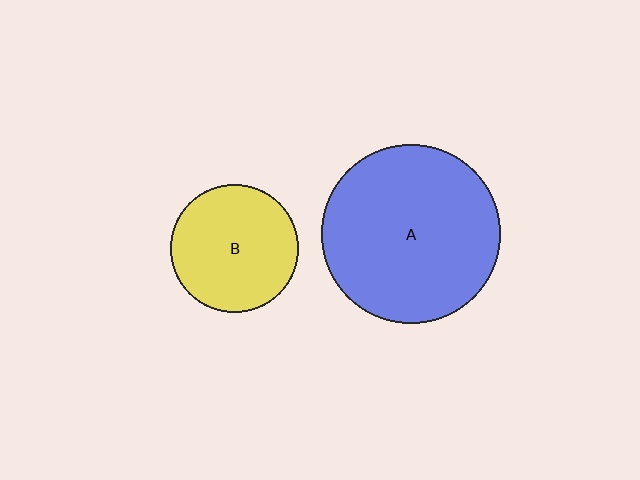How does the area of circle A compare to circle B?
Approximately 1.9 times.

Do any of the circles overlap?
No, none of the circles overlap.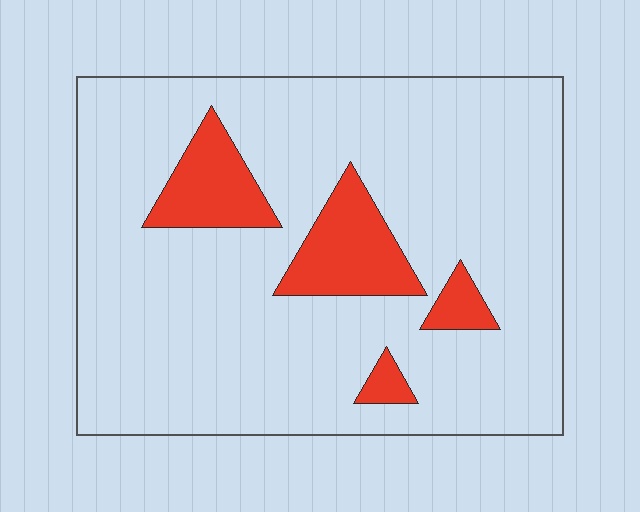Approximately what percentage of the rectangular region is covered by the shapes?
Approximately 15%.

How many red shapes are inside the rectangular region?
4.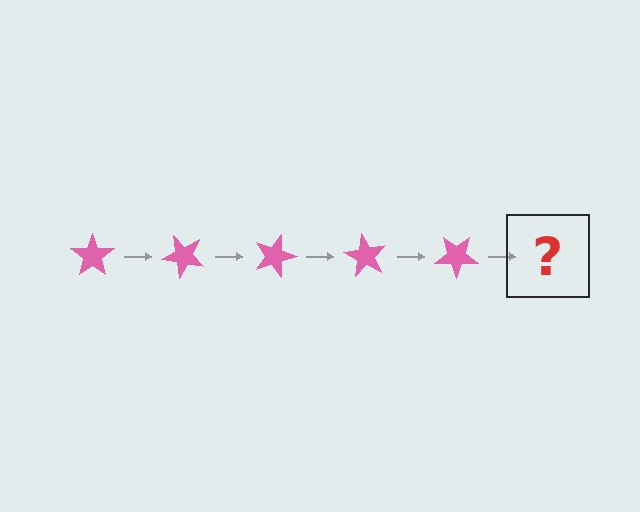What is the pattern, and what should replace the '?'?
The pattern is that the star rotates 45 degrees each step. The '?' should be a pink star rotated 225 degrees.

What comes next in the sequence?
The next element should be a pink star rotated 225 degrees.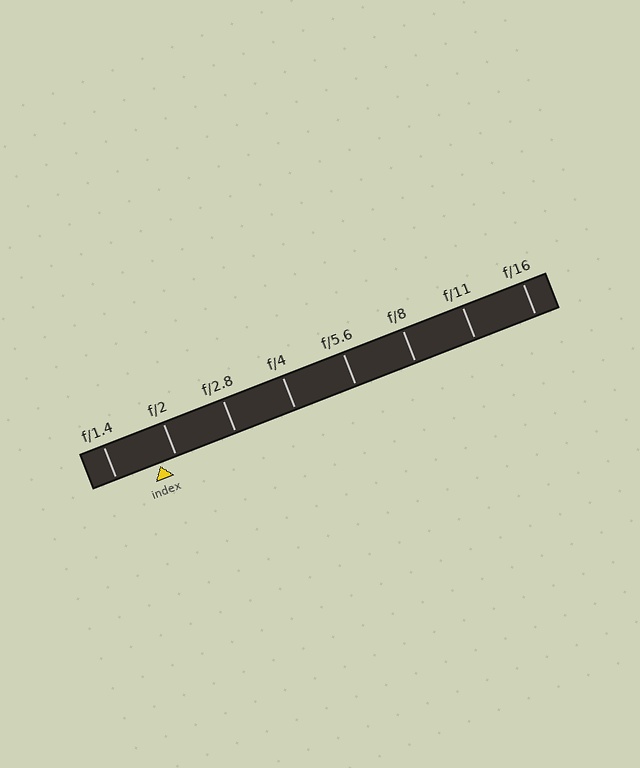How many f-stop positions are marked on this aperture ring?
There are 8 f-stop positions marked.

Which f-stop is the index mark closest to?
The index mark is closest to f/2.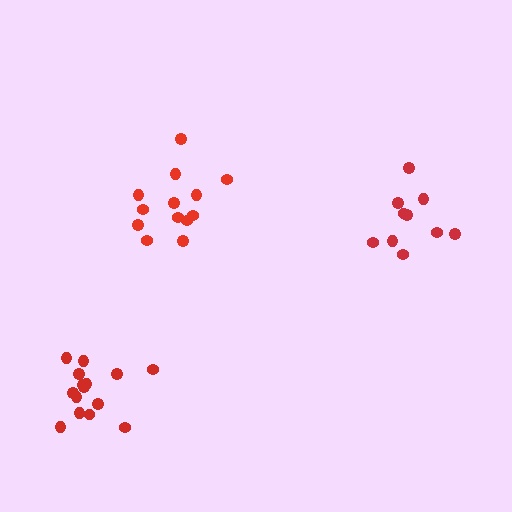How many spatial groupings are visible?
There are 3 spatial groupings.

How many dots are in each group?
Group 1: 16 dots, Group 2: 10 dots, Group 3: 13 dots (39 total).